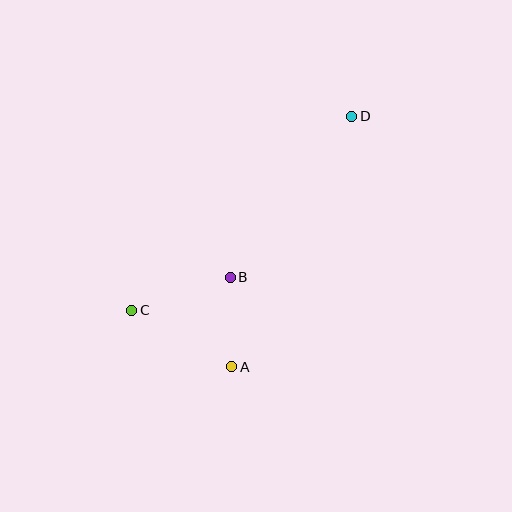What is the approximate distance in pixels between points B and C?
The distance between B and C is approximately 104 pixels.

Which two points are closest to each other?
Points A and B are closest to each other.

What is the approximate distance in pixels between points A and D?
The distance between A and D is approximately 278 pixels.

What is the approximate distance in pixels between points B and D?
The distance between B and D is approximately 201 pixels.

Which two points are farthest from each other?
Points C and D are farthest from each other.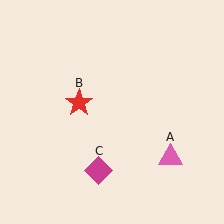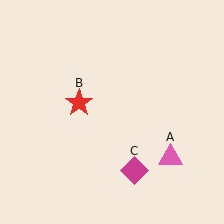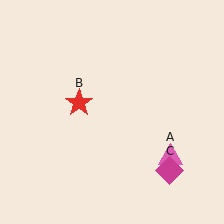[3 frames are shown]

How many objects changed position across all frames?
1 object changed position: magenta diamond (object C).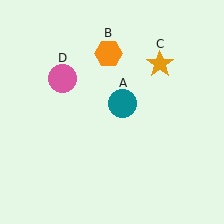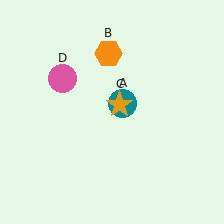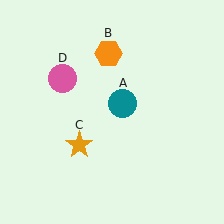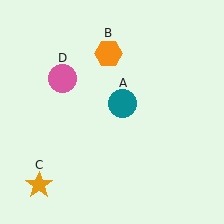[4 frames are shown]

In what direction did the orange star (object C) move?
The orange star (object C) moved down and to the left.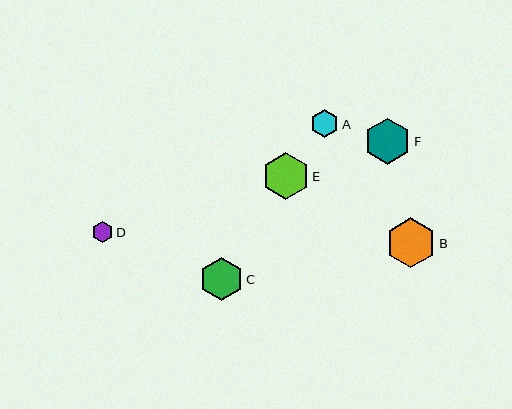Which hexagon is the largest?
Hexagon B is the largest with a size of approximately 50 pixels.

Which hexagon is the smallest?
Hexagon D is the smallest with a size of approximately 21 pixels.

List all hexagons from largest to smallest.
From largest to smallest: B, E, F, C, A, D.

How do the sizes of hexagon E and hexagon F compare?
Hexagon E and hexagon F are approximately the same size.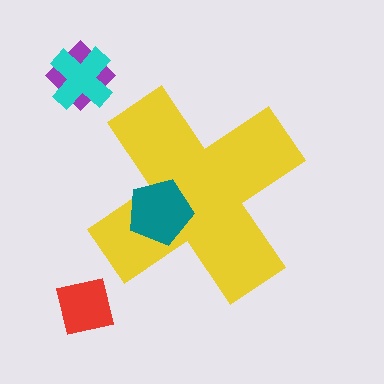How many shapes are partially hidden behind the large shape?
0 shapes are partially hidden.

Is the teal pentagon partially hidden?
No, the teal pentagon is fully visible.